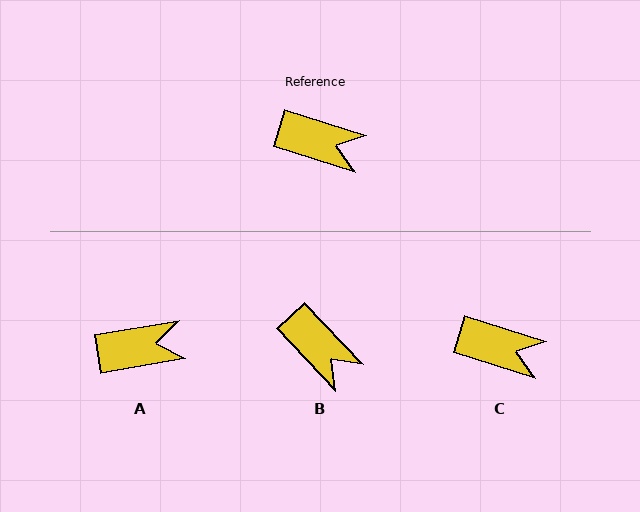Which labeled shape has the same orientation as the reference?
C.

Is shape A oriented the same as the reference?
No, it is off by about 27 degrees.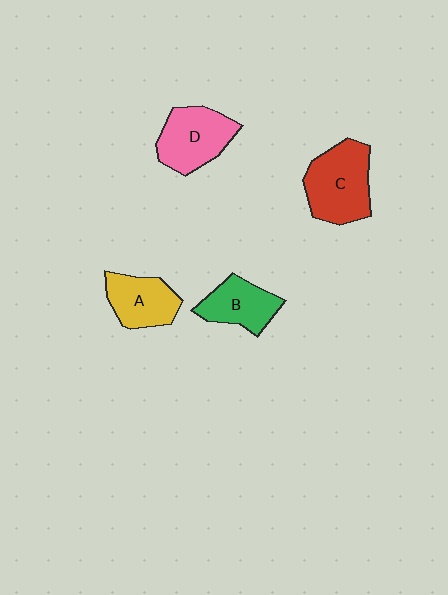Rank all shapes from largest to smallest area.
From largest to smallest: C (red), D (pink), A (yellow), B (green).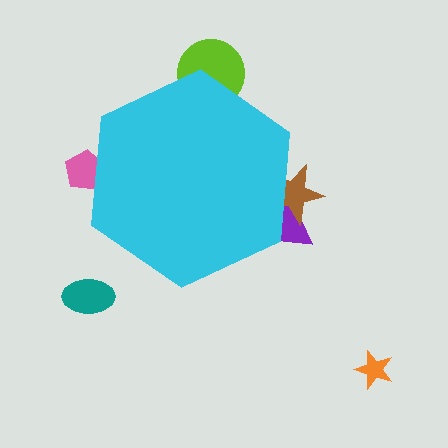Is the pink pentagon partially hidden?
Yes, the pink pentagon is partially hidden behind the cyan hexagon.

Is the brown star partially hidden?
Yes, the brown star is partially hidden behind the cyan hexagon.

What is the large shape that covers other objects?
A cyan hexagon.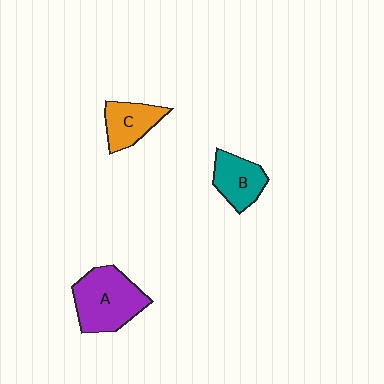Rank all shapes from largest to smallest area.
From largest to smallest: A (purple), B (teal), C (orange).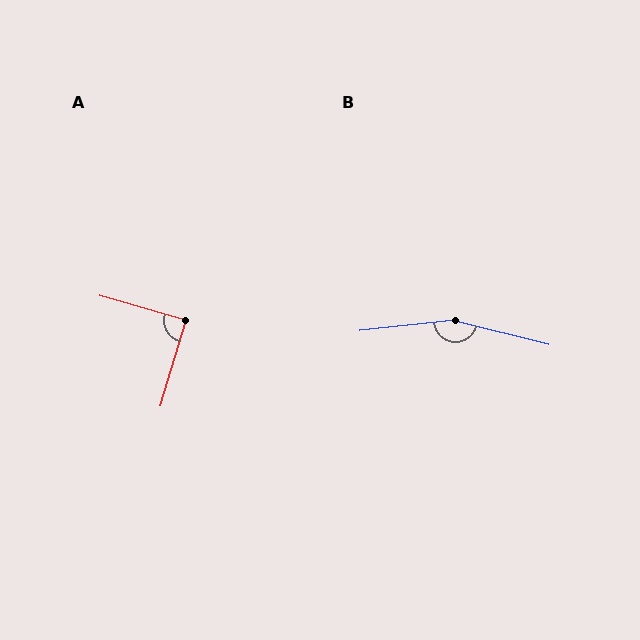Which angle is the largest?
B, at approximately 160 degrees.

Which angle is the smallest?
A, at approximately 90 degrees.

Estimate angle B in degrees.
Approximately 160 degrees.